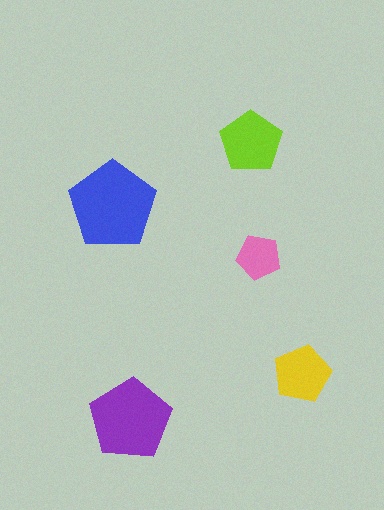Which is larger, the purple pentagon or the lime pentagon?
The purple one.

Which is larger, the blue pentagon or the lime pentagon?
The blue one.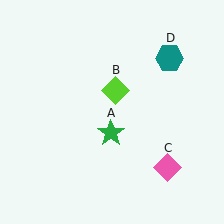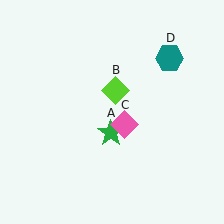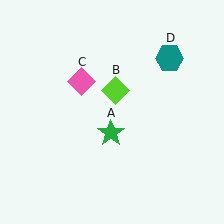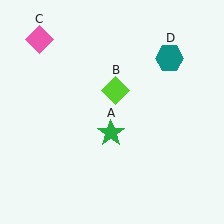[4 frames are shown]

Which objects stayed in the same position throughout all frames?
Green star (object A) and lime diamond (object B) and teal hexagon (object D) remained stationary.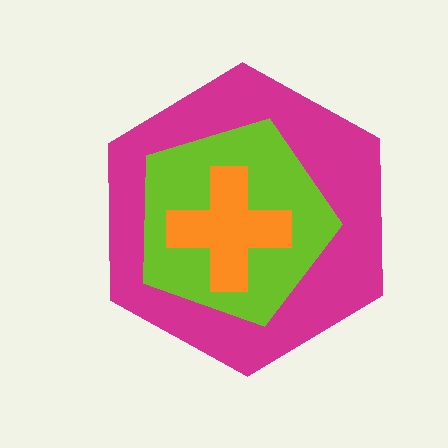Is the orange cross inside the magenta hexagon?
Yes.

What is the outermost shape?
The magenta hexagon.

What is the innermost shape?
The orange cross.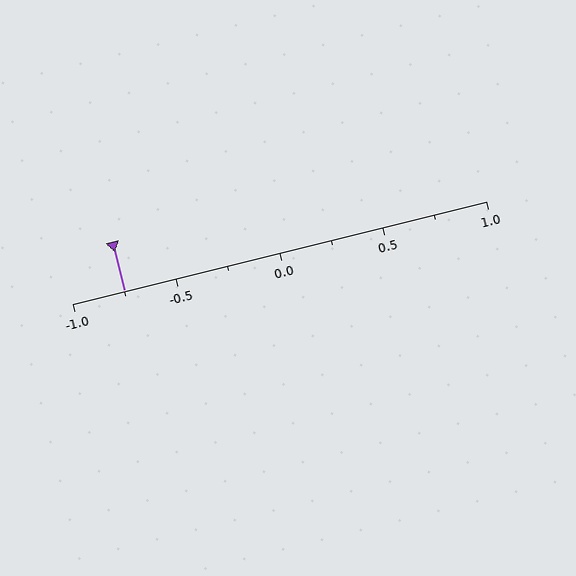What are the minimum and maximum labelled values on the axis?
The axis runs from -1.0 to 1.0.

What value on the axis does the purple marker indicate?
The marker indicates approximately -0.75.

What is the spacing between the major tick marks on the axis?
The major ticks are spaced 0.5 apart.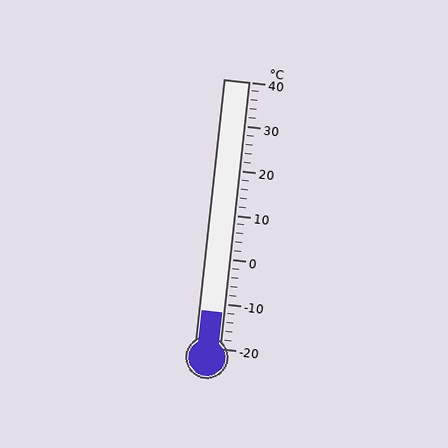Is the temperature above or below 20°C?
The temperature is below 20°C.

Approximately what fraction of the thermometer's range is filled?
The thermometer is filled to approximately 15% of its range.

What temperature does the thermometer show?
The thermometer shows approximately -12°C.